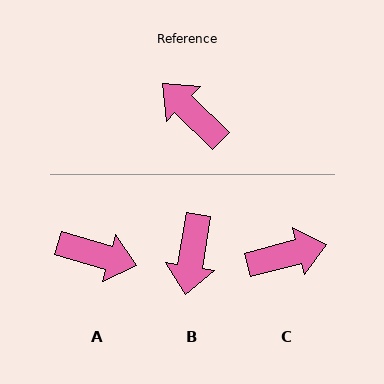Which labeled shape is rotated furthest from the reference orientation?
A, about 152 degrees away.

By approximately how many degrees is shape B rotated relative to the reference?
Approximately 125 degrees counter-clockwise.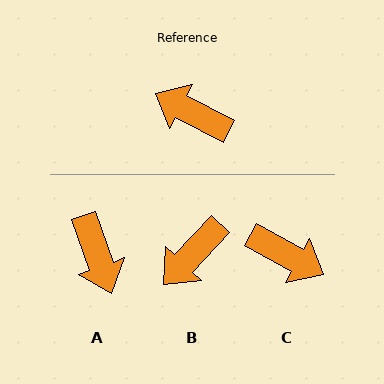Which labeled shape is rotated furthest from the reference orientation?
C, about 179 degrees away.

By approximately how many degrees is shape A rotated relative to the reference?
Approximately 137 degrees counter-clockwise.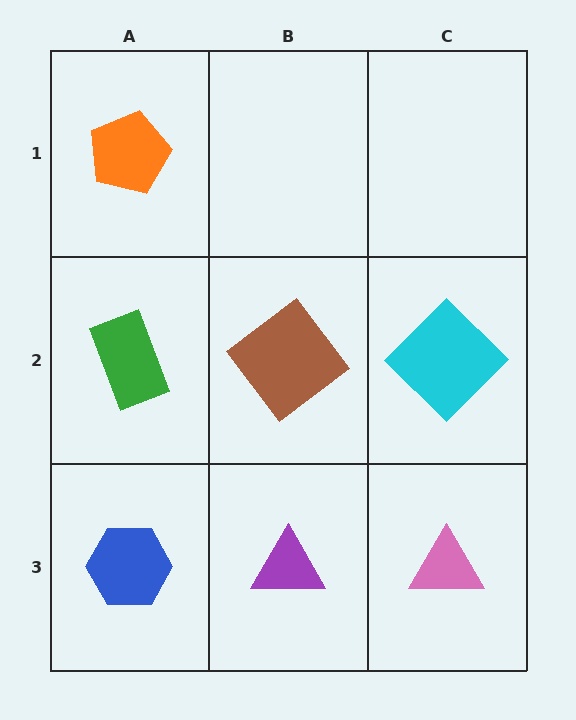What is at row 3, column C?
A pink triangle.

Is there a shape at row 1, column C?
No, that cell is empty.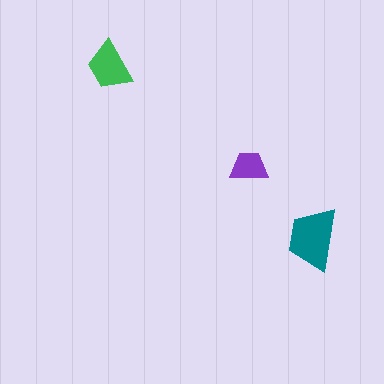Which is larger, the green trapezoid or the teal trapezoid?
The teal one.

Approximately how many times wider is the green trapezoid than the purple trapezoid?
About 1.5 times wider.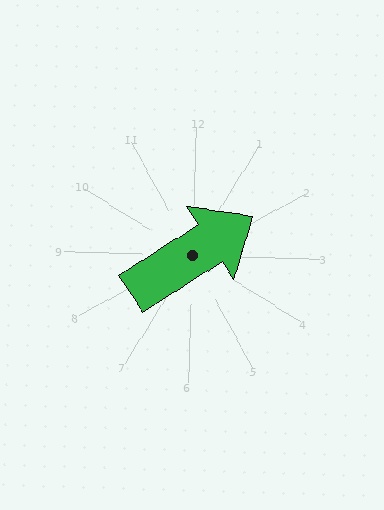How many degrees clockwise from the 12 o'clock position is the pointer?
Approximately 56 degrees.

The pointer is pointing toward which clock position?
Roughly 2 o'clock.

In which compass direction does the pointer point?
Northeast.